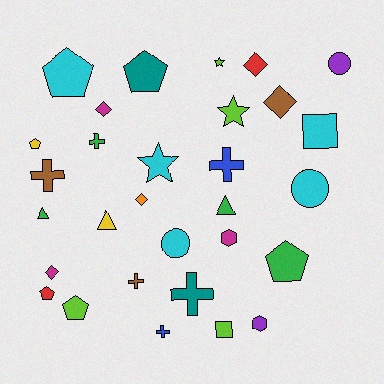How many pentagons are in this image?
There are 6 pentagons.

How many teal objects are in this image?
There are 2 teal objects.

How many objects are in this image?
There are 30 objects.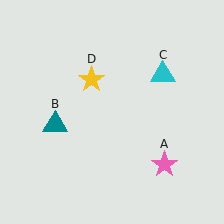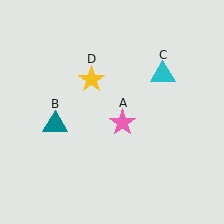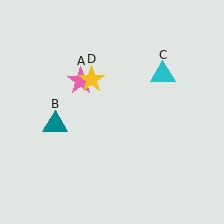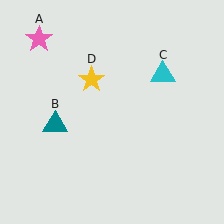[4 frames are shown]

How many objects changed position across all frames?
1 object changed position: pink star (object A).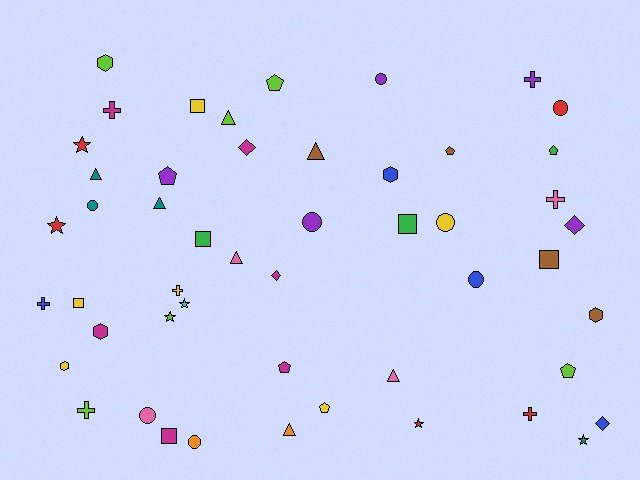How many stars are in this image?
There are 6 stars.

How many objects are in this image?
There are 50 objects.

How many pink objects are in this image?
There are 4 pink objects.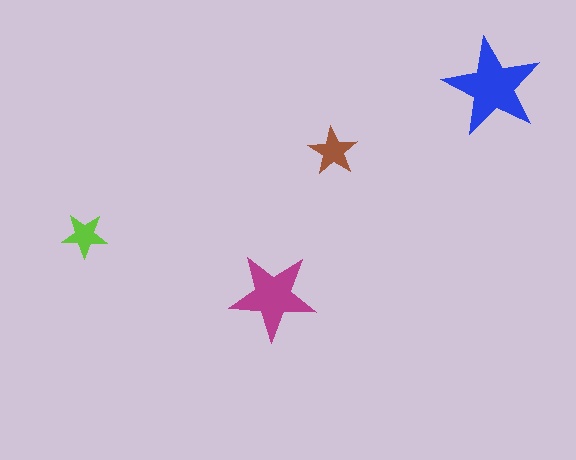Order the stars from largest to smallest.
the blue one, the magenta one, the brown one, the lime one.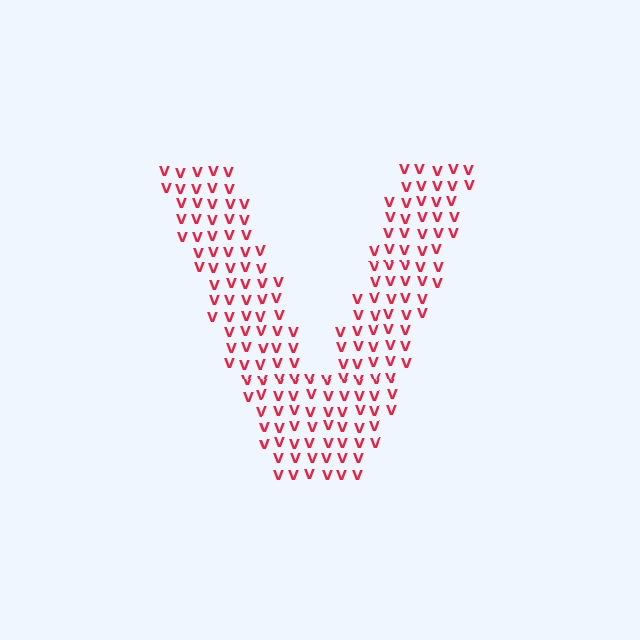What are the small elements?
The small elements are letter V's.